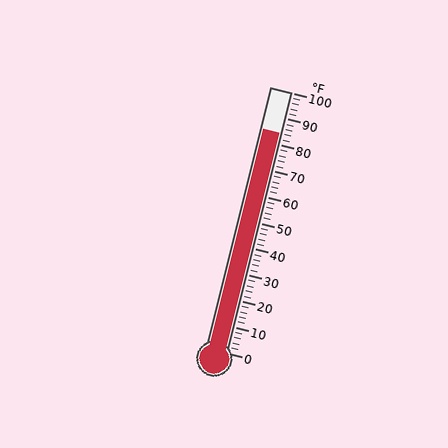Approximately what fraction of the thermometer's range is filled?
The thermometer is filled to approximately 85% of its range.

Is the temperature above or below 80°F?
The temperature is above 80°F.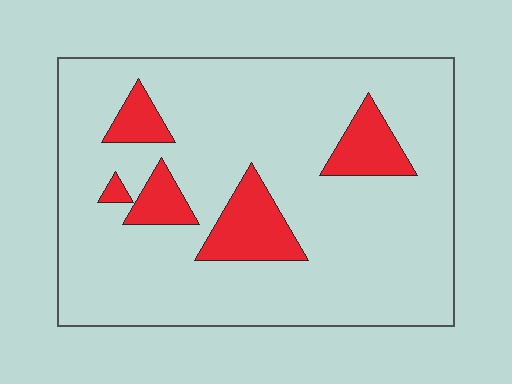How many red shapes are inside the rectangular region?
5.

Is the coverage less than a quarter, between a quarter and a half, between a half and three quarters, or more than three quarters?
Less than a quarter.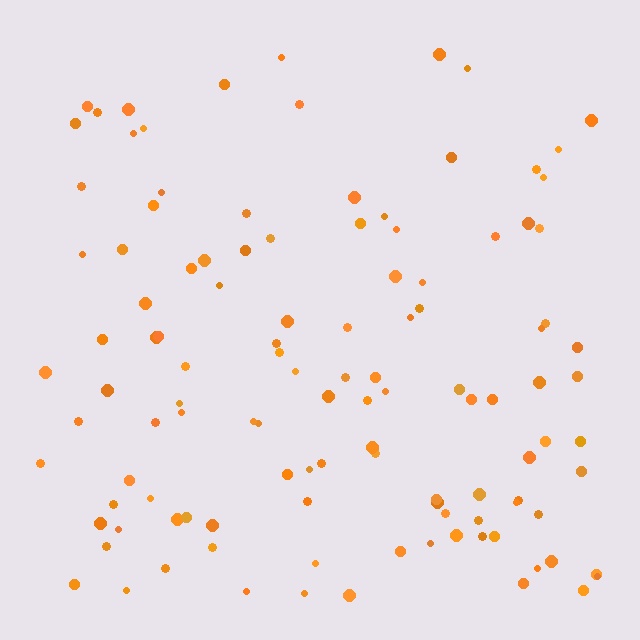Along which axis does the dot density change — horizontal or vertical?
Vertical.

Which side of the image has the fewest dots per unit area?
The top.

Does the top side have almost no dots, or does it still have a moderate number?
Still a moderate number, just noticeably fewer than the bottom.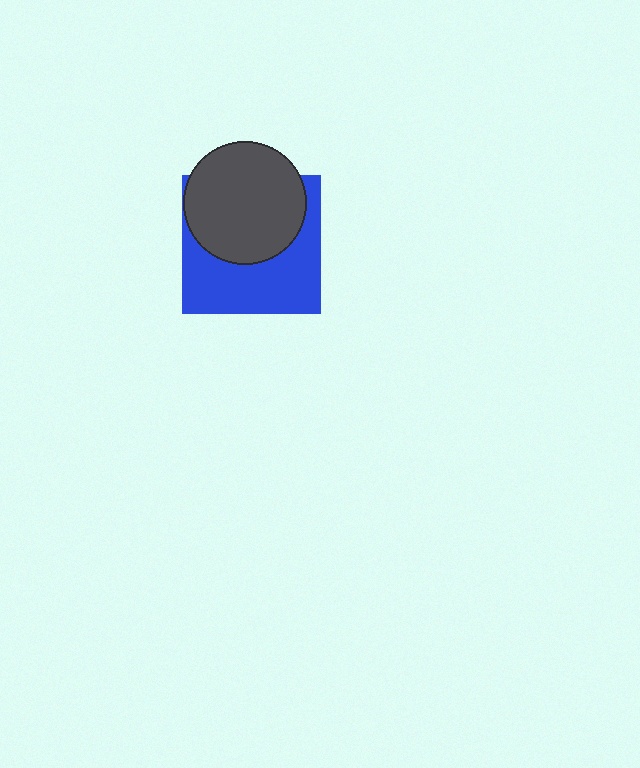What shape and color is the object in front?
The object in front is a dark gray circle.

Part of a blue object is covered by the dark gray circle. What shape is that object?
It is a square.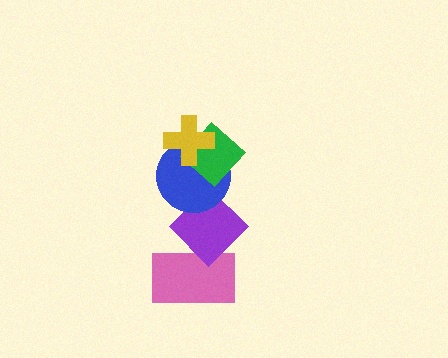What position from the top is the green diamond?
The green diamond is 2nd from the top.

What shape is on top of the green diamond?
The yellow cross is on top of the green diamond.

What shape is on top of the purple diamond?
The blue circle is on top of the purple diamond.